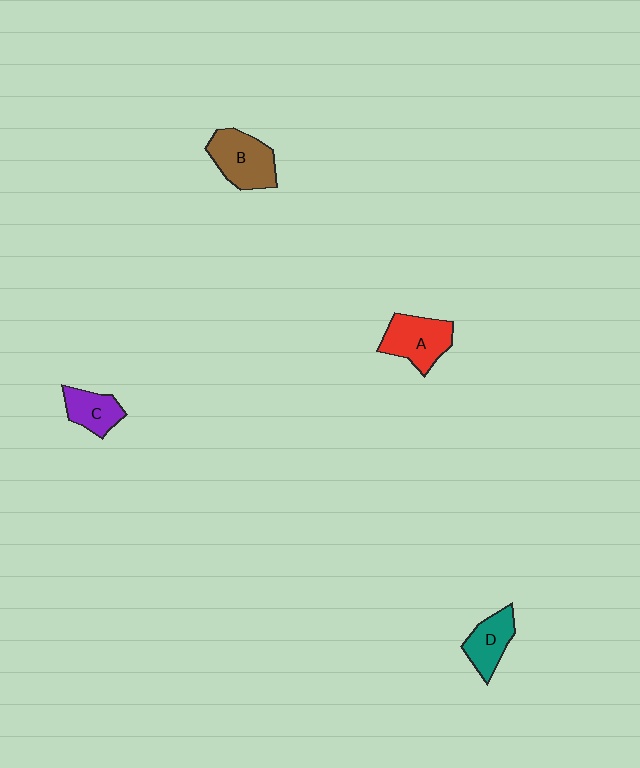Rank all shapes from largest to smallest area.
From largest to smallest: B (brown), A (red), D (teal), C (purple).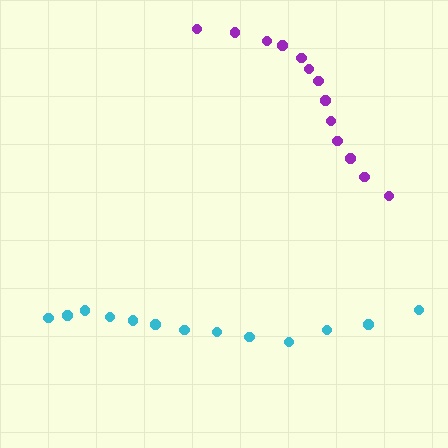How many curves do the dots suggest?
There are 2 distinct paths.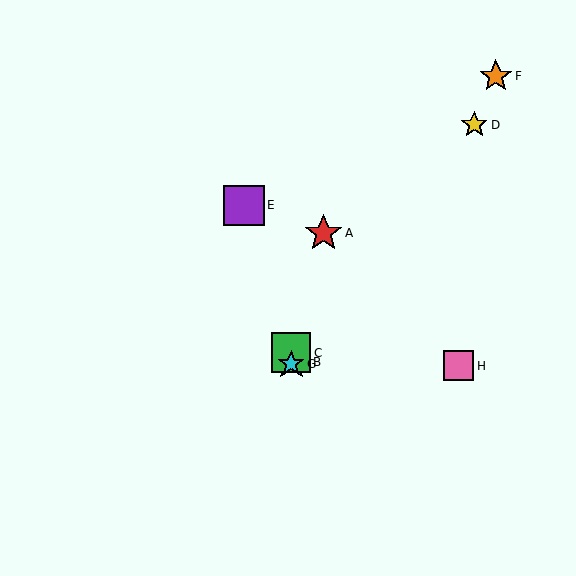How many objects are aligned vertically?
3 objects (B, C, G) are aligned vertically.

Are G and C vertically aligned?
Yes, both are at x≈291.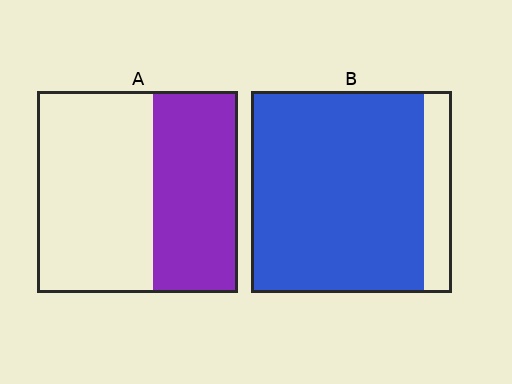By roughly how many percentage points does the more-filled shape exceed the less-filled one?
By roughly 45 percentage points (B over A).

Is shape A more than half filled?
No.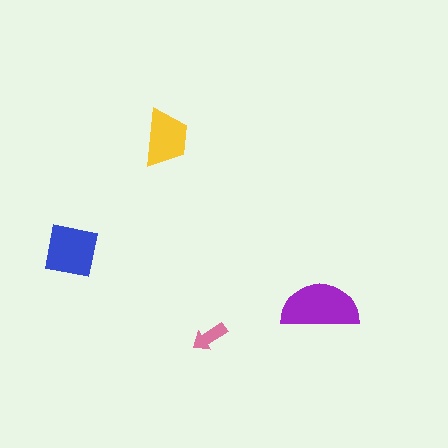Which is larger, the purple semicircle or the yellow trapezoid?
The purple semicircle.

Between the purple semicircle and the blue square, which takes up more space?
The purple semicircle.